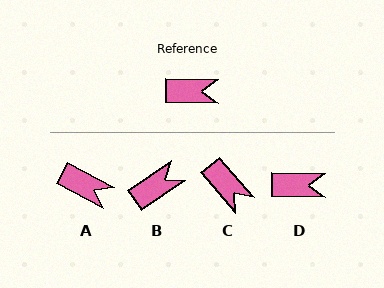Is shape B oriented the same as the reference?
No, it is off by about 36 degrees.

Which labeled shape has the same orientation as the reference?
D.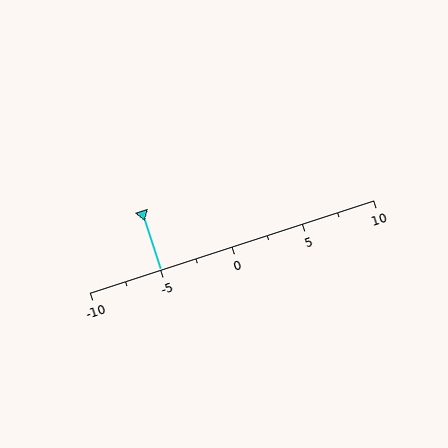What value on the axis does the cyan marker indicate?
The marker indicates approximately -5.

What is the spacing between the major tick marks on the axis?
The major ticks are spaced 5 apart.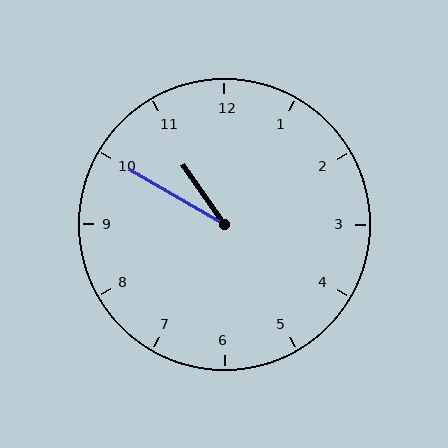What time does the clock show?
10:50.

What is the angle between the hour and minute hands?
Approximately 25 degrees.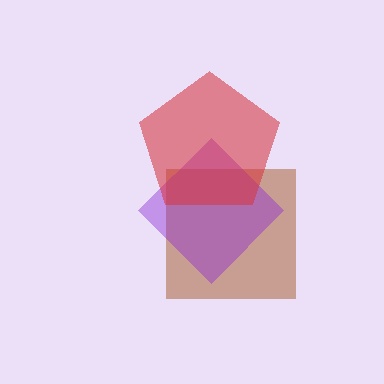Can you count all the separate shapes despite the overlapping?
Yes, there are 3 separate shapes.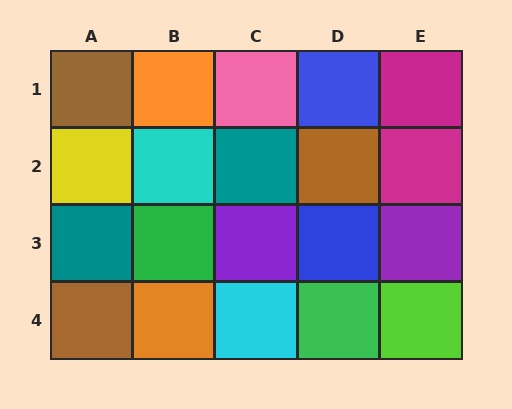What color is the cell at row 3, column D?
Blue.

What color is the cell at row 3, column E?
Purple.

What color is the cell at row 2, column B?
Cyan.